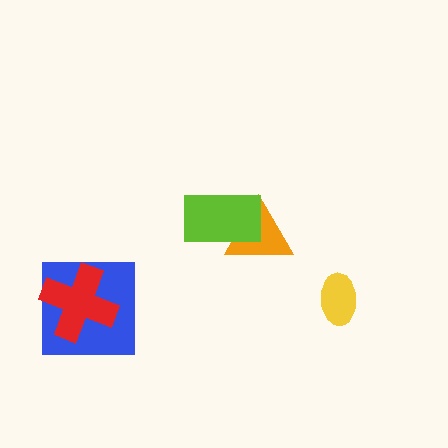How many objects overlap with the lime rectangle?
1 object overlaps with the lime rectangle.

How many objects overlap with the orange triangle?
1 object overlaps with the orange triangle.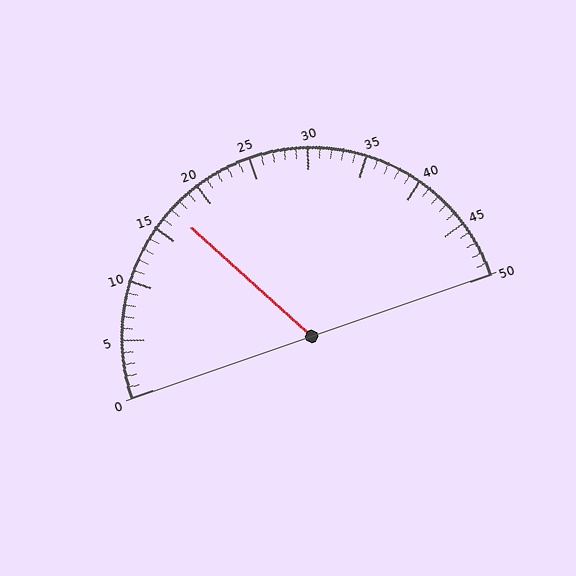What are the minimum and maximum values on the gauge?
The gauge ranges from 0 to 50.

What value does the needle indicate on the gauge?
The needle indicates approximately 17.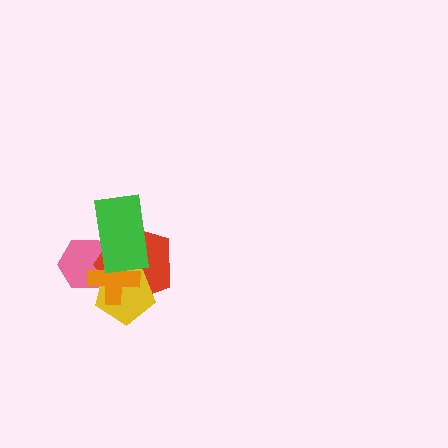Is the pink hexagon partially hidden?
Yes, it is partially covered by another shape.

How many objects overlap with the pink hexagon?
4 objects overlap with the pink hexagon.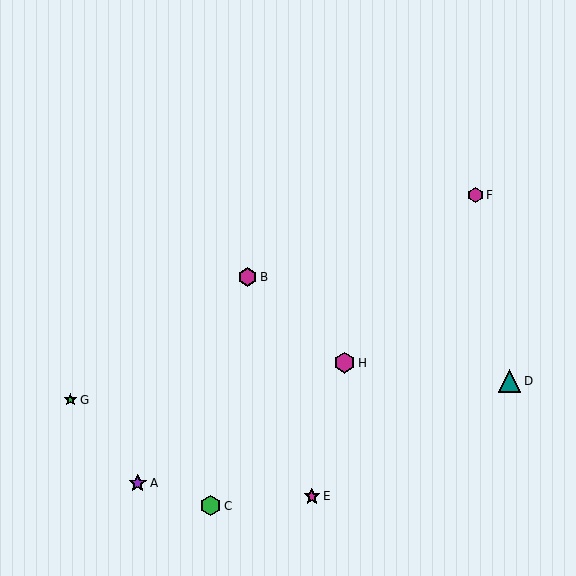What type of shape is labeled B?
Shape B is a magenta hexagon.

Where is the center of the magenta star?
The center of the magenta star is at (312, 496).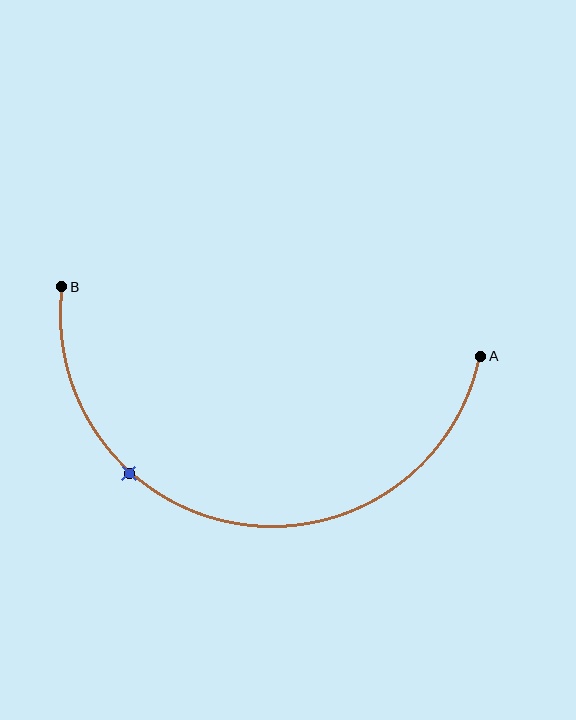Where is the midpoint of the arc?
The arc midpoint is the point on the curve farthest from the straight line joining A and B. It sits below that line.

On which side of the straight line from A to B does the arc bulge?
The arc bulges below the straight line connecting A and B.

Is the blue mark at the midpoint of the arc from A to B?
No. The blue mark lies on the arc but is closer to endpoint B. The arc midpoint would be at the point on the curve equidistant along the arc from both A and B.